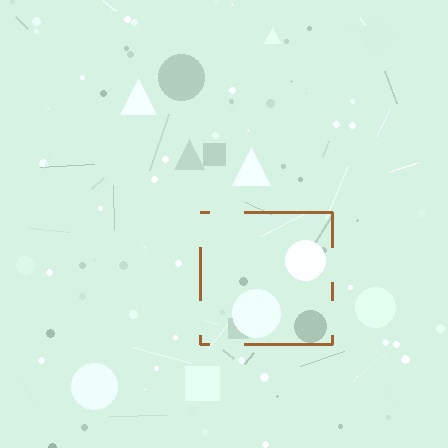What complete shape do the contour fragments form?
The contour fragments form a square.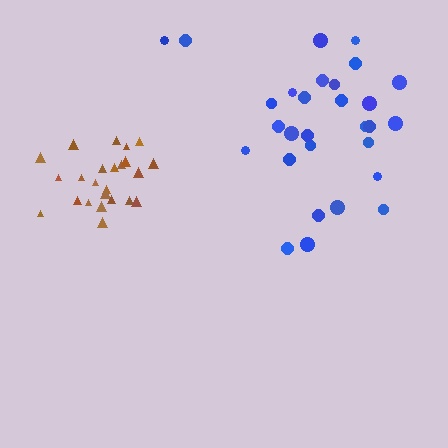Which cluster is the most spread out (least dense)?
Blue.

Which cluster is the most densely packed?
Brown.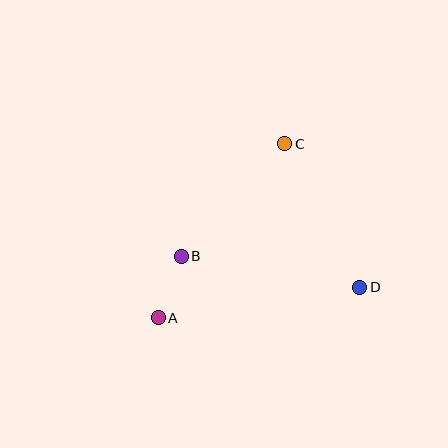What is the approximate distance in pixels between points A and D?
The distance between A and D is approximately 204 pixels.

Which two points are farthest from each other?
Points A and C are farthest from each other.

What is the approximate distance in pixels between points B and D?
The distance between B and D is approximately 181 pixels.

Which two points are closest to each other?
Points A and B are closest to each other.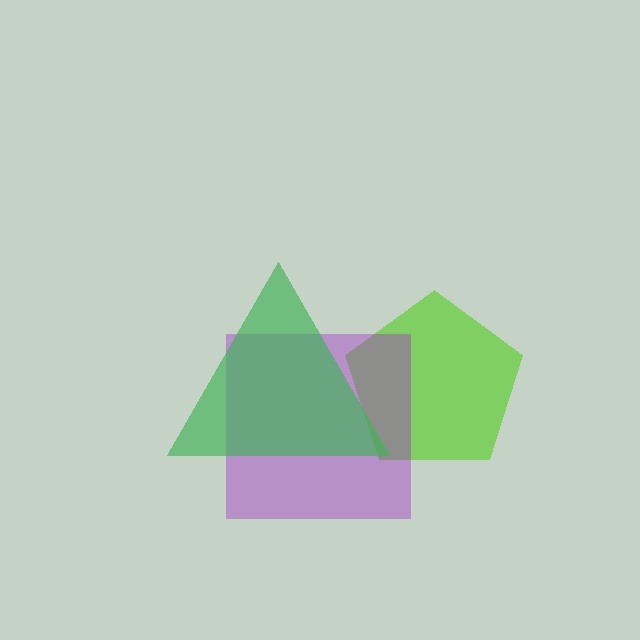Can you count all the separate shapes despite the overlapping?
Yes, there are 3 separate shapes.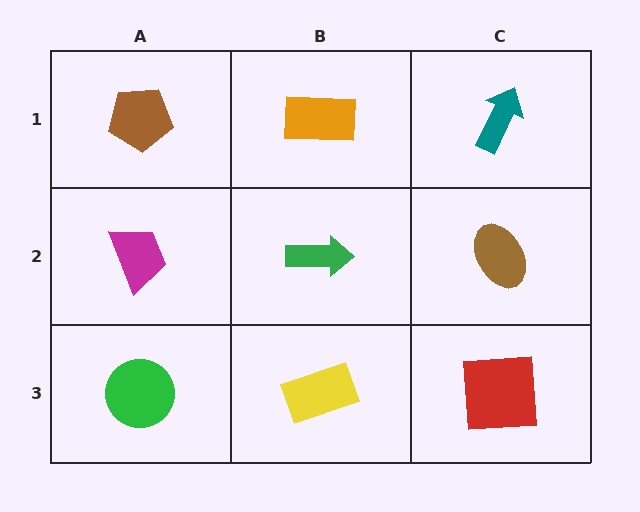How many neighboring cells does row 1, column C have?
2.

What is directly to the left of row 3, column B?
A green circle.